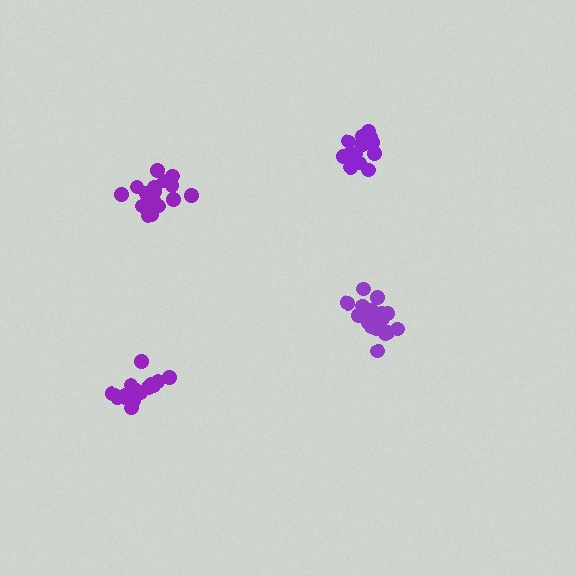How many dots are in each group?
Group 1: 17 dots, Group 2: 18 dots, Group 3: 17 dots, Group 4: 14 dots (66 total).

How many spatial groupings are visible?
There are 4 spatial groupings.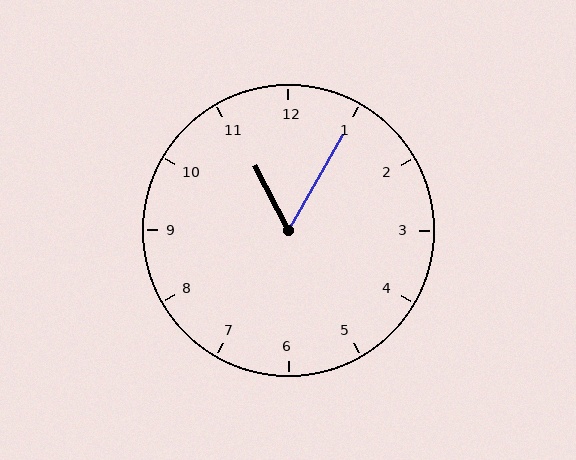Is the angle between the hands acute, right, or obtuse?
It is acute.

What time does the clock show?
11:05.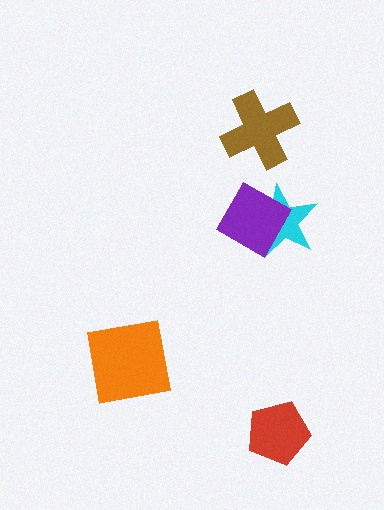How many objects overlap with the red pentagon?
0 objects overlap with the red pentagon.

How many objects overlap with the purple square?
1 object overlaps with the purple square.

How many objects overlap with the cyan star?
1 object overlaps with the cyan star.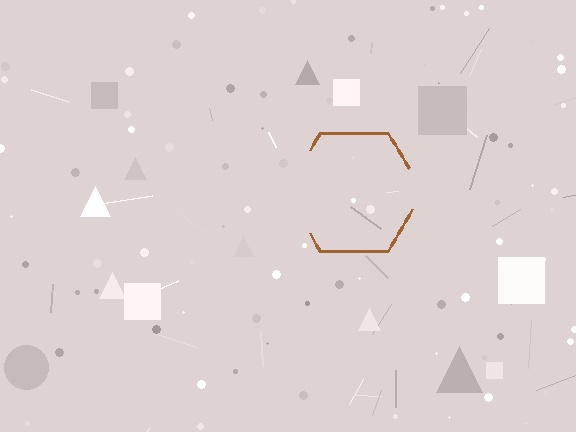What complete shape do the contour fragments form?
The contour fragments form a hexagon.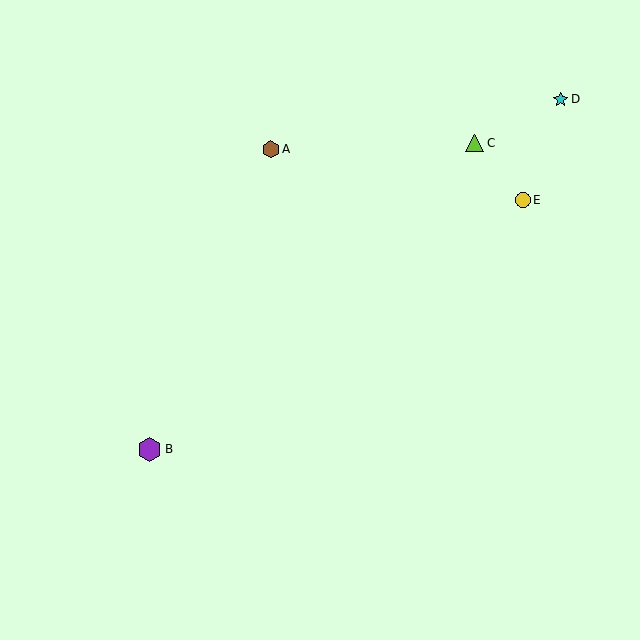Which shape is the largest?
The purple hexagon (labeled B) is the largest.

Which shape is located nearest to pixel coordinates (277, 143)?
The brown hexagon (labeled A) at (271, 149) is nearest to that location.